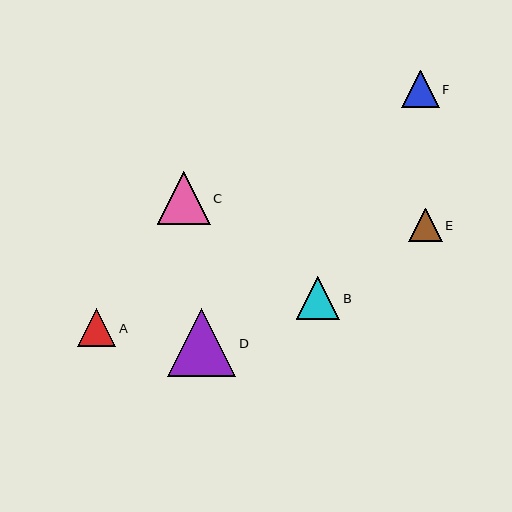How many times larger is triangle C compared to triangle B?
Triangle C is approximately 1.2 times the size of triangle B.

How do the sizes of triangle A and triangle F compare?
Triangle A and triangle F are approximately the same size.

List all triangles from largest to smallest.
From largest to smallest: D, C, B, A, F, E.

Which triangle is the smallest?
Triangle E is the smallest with a size of approximately 34 pixels.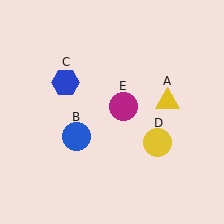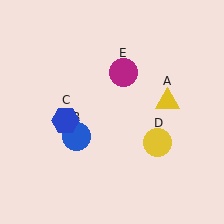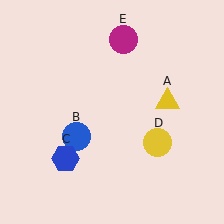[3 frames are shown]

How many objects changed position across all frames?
2 objects changed position: blue hexagon (object C), magenta circle (object E).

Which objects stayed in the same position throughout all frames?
Yellow triangle (object A) and blue circle (object B) and yellow circle (object D) remained stationary.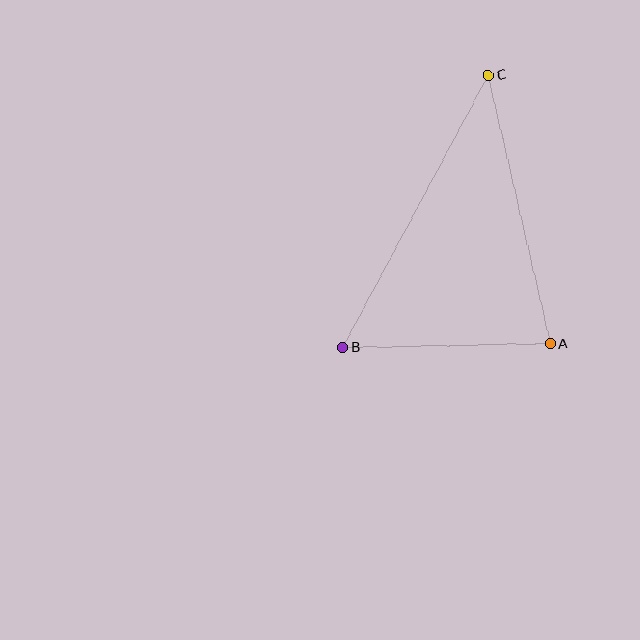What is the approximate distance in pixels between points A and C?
The distance between A and C is approximately 276 pixels.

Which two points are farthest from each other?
Points B and C are farthest from each other.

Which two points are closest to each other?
Points A and B are closest to each other.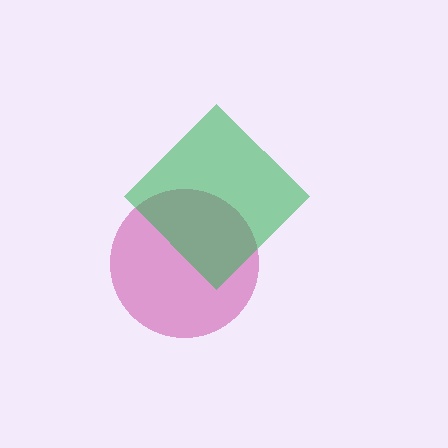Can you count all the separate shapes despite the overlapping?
Yes, there are 2 separate shapes.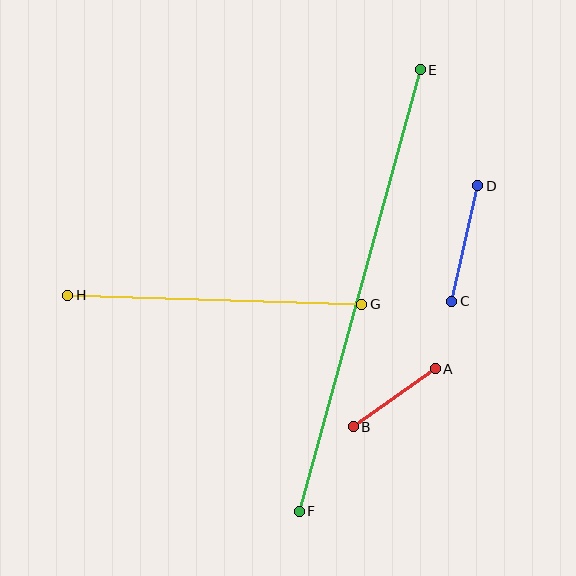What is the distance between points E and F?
The distance is approximately 458 pixels.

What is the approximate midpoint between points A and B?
The midpoint is at approximately (394, 398) pixels.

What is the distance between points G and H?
The distance is approximately 294 pixels.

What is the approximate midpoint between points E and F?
The midpoint is at approximately (360, 290) pixels.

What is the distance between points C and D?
The distance is approximately 118 pixels.